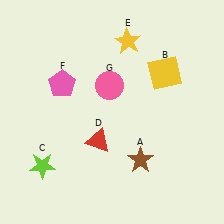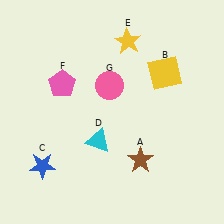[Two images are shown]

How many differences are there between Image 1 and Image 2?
There are 2 differences between the two images.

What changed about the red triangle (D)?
In Image 1, D is red. In Image 2, it changed to cyan.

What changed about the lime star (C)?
In Image 1, C is lime. In Image 2, it changed to blue.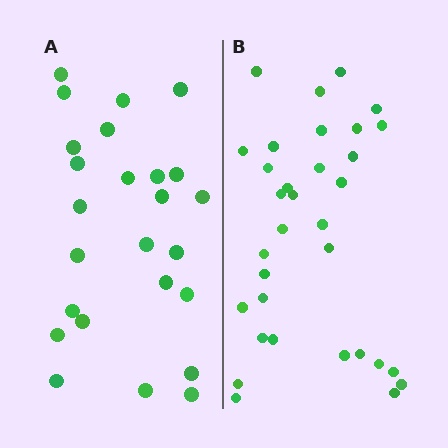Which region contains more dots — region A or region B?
Region B (the right region) has more dots.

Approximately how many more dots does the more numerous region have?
Region B has roughly 8 or so more dots than region A.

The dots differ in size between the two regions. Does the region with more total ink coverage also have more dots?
No. Region A has more total ink coverage because its dots are larger, but region B actually contains more individual dots. Total area can be misleading — the number of items is what matters here.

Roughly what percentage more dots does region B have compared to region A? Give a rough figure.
About 30% more.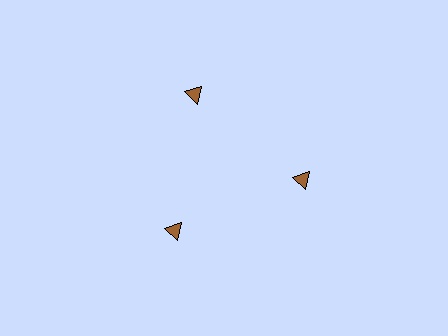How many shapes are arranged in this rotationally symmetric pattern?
There are 3 shapes, arranged in 3 groups of 1.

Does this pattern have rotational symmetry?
Yes, this pattern has 3-fold rotational symmetry. It looks the same after rotating 120 degrees around the center.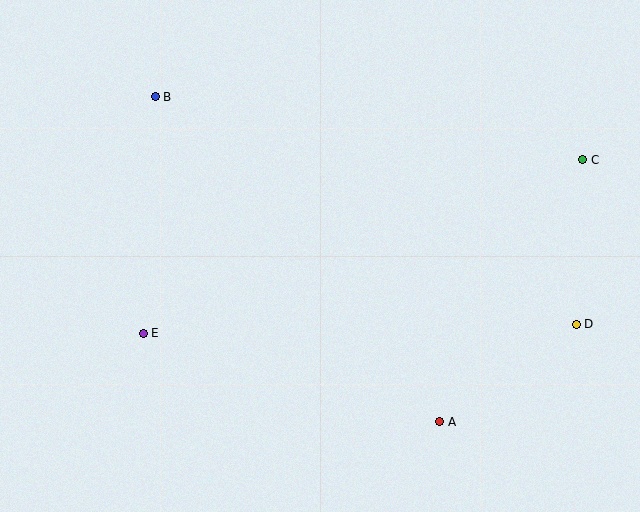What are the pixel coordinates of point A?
Point A is at (440, 422).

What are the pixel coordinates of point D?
Point D is at (576, 325).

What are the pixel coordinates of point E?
Point E is at (143, 333).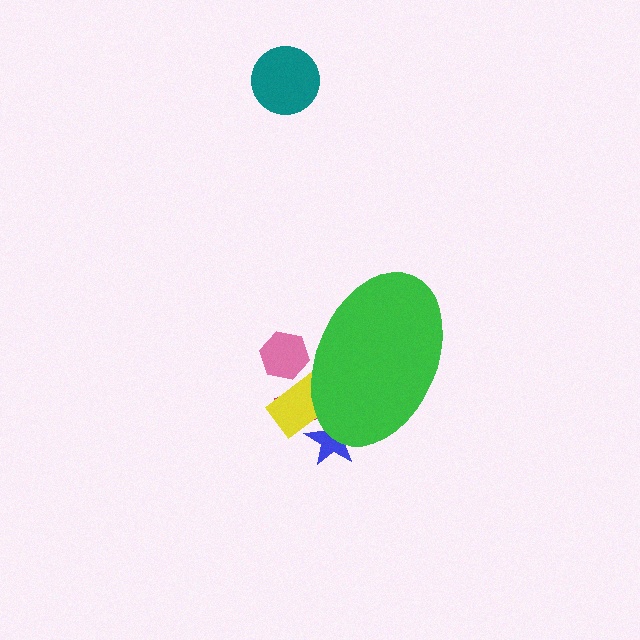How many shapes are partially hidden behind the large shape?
4 shapes are partially hidden.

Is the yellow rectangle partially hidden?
Yes, the yellow rectangle is partially hidden behind the green ellipse.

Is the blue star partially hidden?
Yes, the blue star is partially hidden behind the green ellipse.